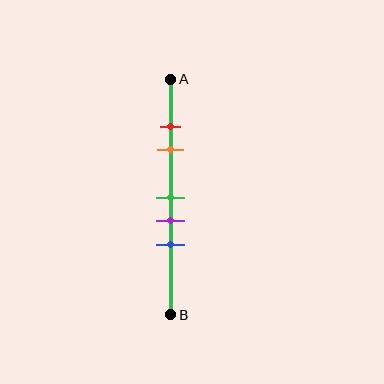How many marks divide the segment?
There are 5 marks dividing the segment.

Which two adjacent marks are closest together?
The red and orange marks are the closest adjacent pair.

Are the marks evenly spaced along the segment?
No, the marks are not evenly spaced.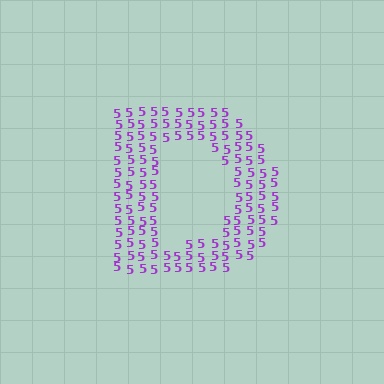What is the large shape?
The large shape is the letter D.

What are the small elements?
The small elements are digit 5's.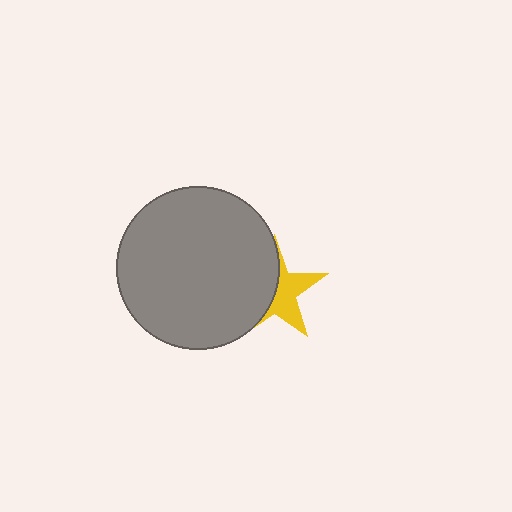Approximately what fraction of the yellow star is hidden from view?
Roughly 53% of the yellow star is hidden behind the gray circle.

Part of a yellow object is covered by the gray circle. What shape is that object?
It is a star.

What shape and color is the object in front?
The object in front is a gray circle.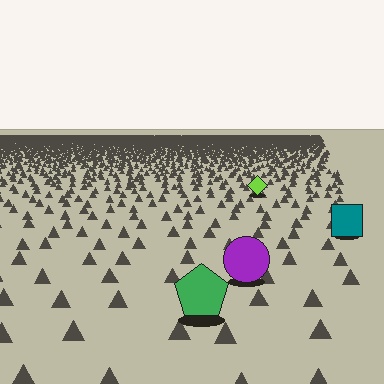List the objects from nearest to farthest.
From nearest to farthest: the green pentagon, the purple circle, the teal square, the lime diamond.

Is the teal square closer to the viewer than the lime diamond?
Yes. The teal square is closer — you can tell from the texture gradient: the ground texture is coarser near it.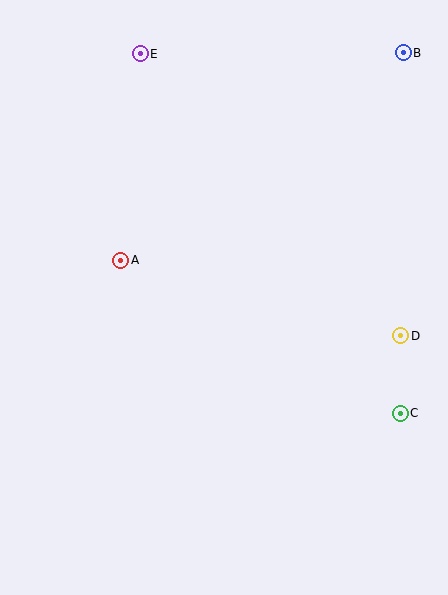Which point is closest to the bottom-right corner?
Point C is closest to the bottom-right corner.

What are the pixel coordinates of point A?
Point A is at (121, 260).